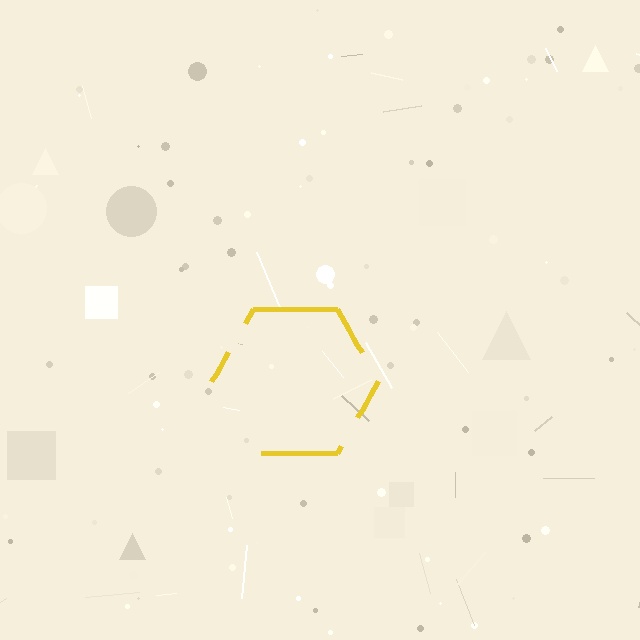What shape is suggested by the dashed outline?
The dashed outline suggests a hexagon.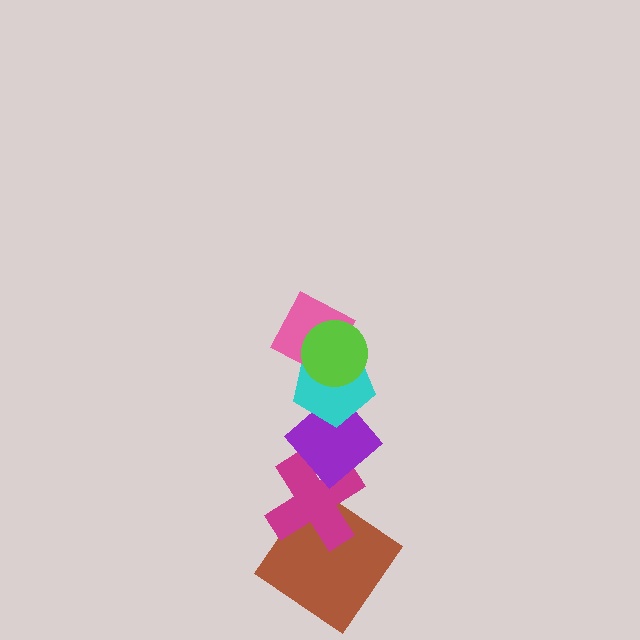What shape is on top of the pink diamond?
The lime circle is on top of the pink diamond.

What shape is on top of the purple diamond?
The cyan pentagon is on top of the purple diamond.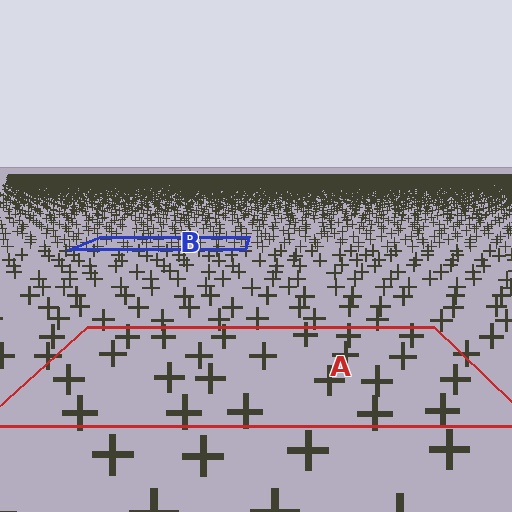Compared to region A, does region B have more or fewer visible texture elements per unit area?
Region B has more texture elements per unit area — they are packed more densely because it is farther away.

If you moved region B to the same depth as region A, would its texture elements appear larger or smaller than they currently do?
They would appear larger. At a closer depth, the same texture elements are projected at a bigger on-screen size.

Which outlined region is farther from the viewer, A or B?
Region B is farther from the viewer — the texture elements inside it appear smaller and more densely packed.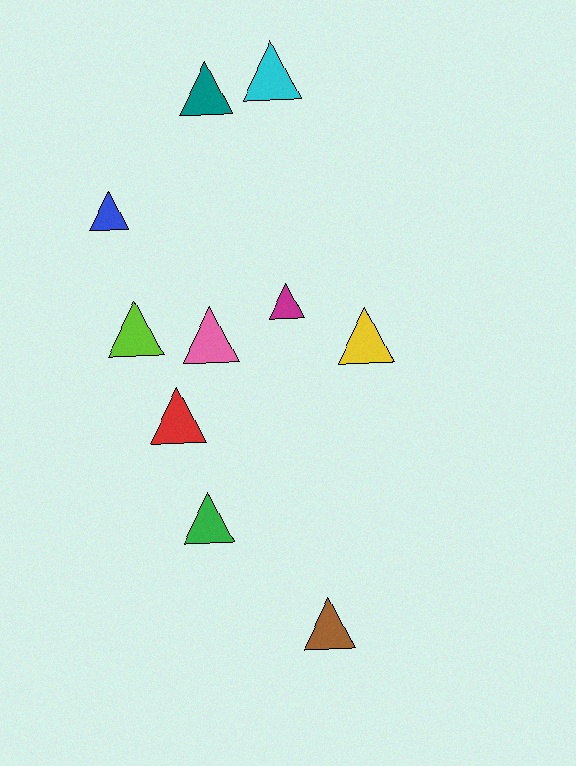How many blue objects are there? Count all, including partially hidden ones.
There is 1 blue object.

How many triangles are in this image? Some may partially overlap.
There are 10 triangles.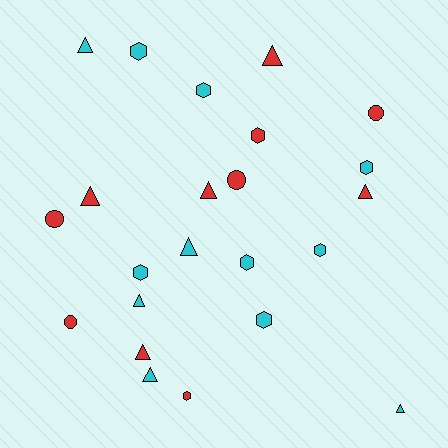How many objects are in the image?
There are 23 objects.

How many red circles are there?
There are 4 red circles.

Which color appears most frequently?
Cyan, with 12 objects.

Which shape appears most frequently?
Triangle, with 10 objects.